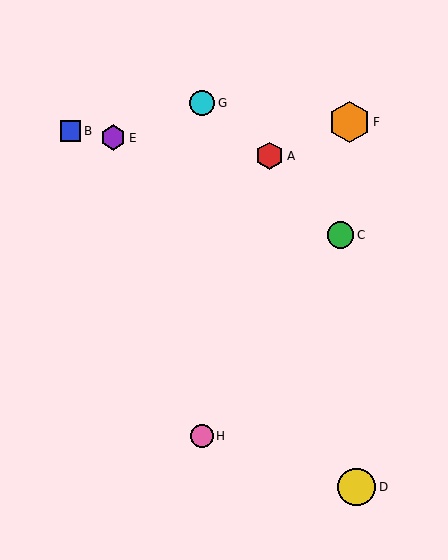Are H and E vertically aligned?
No, H is at x≈202 and E is at x≈113.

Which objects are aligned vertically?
Objects G, H are aligned vertically.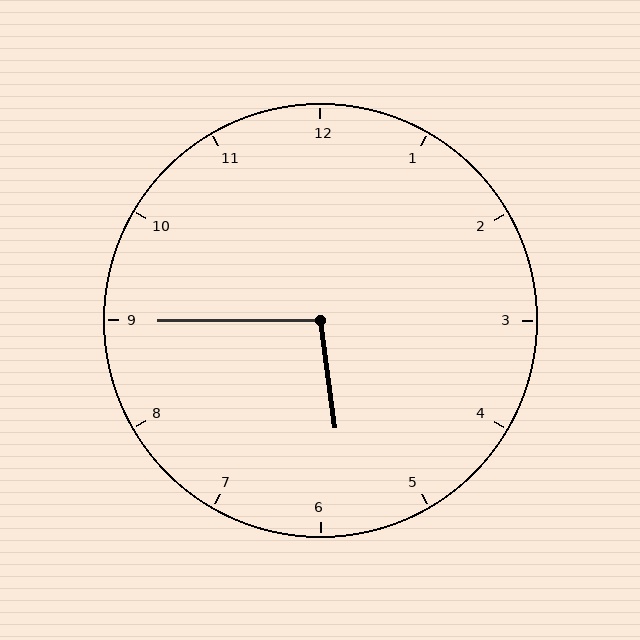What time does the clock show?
5:45.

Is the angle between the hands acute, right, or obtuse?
It is obtuse.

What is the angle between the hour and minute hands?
Approximately 98 degrees.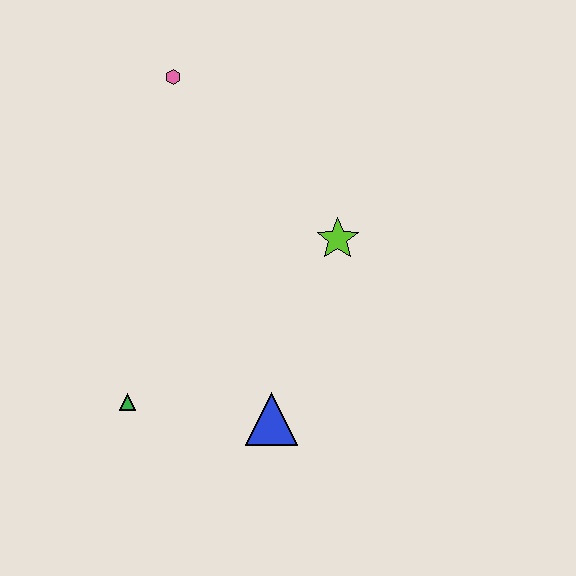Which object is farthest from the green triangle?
The pink hexagon is farthest from the green triangle.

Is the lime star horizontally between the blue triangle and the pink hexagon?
No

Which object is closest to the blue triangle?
The green triangle is closest to the blue triangle.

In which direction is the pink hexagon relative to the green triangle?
The pink hexagon is above the green triangle.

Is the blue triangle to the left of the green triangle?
No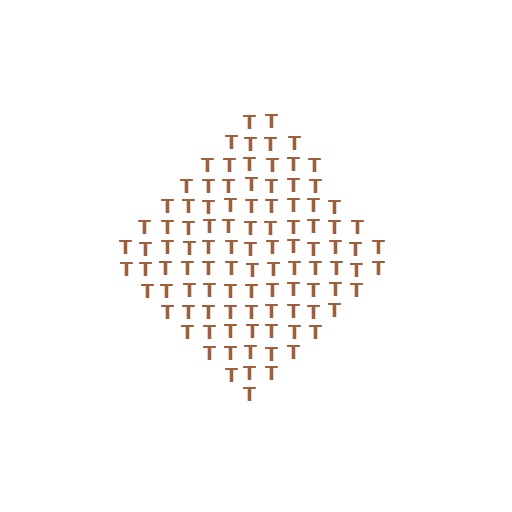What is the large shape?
The large shape is a diamond.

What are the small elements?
The small elements are letter T's.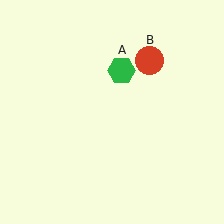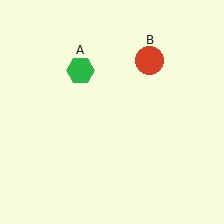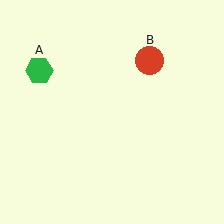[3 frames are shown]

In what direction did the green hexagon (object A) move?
The green hexagon (object A) moved left.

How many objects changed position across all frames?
1 object changed position: green hexagon (object A).